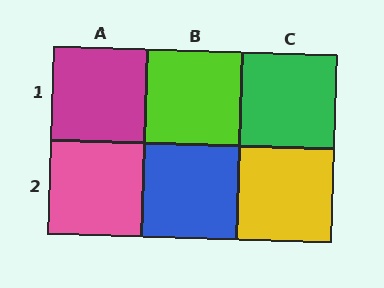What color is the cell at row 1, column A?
Magenta.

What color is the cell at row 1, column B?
Lime.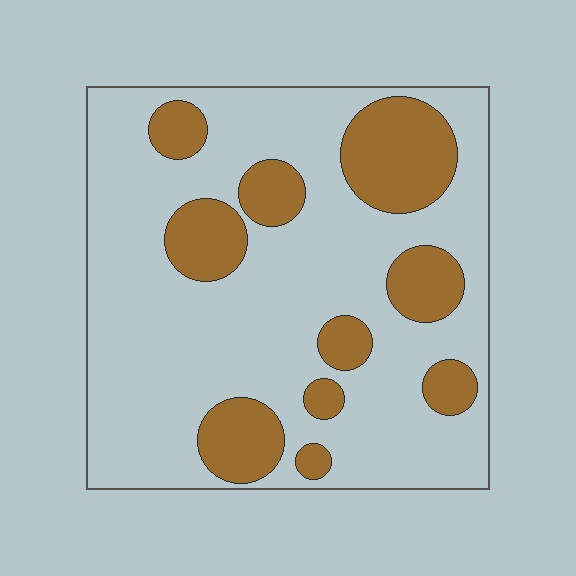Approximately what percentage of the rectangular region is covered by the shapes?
Approximately 25%.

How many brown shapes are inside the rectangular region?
10.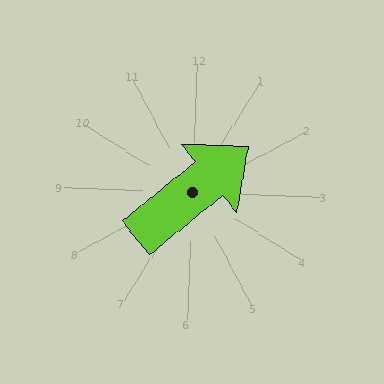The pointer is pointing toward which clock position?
Roughly 2 o'clock.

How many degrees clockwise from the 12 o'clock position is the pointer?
Approximately 49 degrees.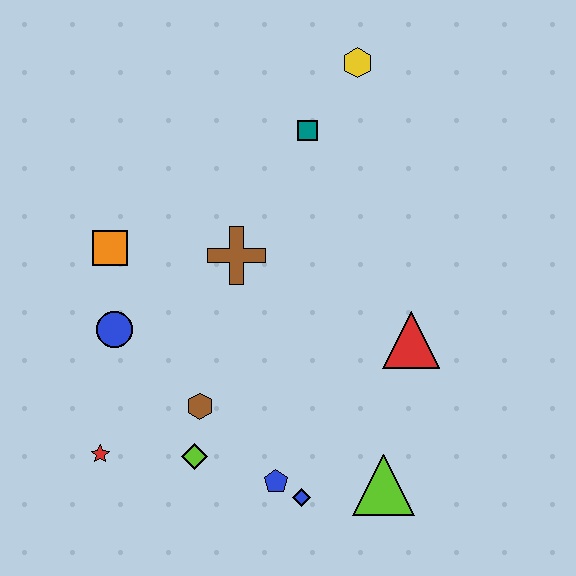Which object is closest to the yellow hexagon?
The teal square is closest to the yellow hexagon.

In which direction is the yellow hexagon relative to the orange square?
The yellow hexagon is to the right of the orange square.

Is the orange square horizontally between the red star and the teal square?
Yes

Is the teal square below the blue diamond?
No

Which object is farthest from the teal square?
The red star is farthest from the teal square.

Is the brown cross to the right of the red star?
Yes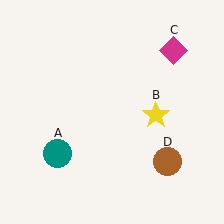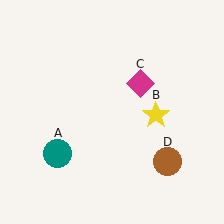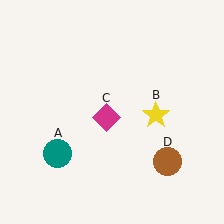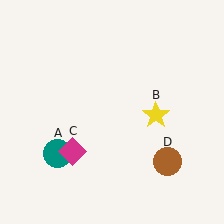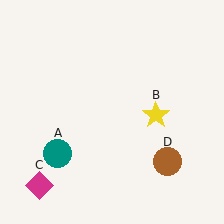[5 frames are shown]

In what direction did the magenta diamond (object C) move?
The magenta diamond (object C) moved down and to the left.